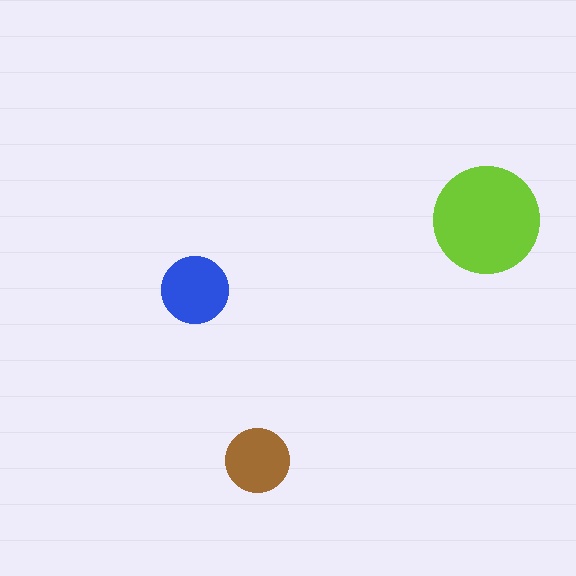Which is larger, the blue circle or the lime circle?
The lime one.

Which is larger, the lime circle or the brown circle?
The lime one.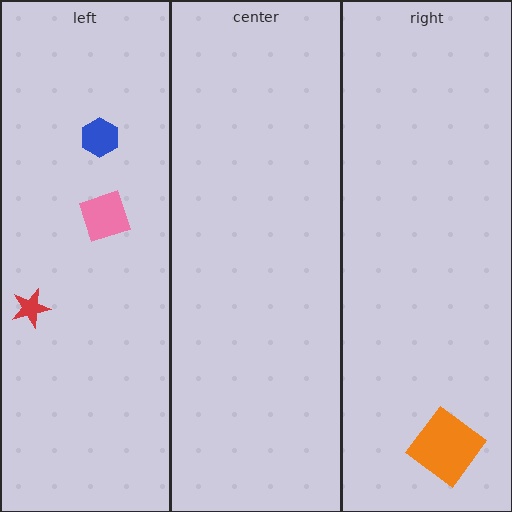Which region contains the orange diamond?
The right region.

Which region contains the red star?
The left region.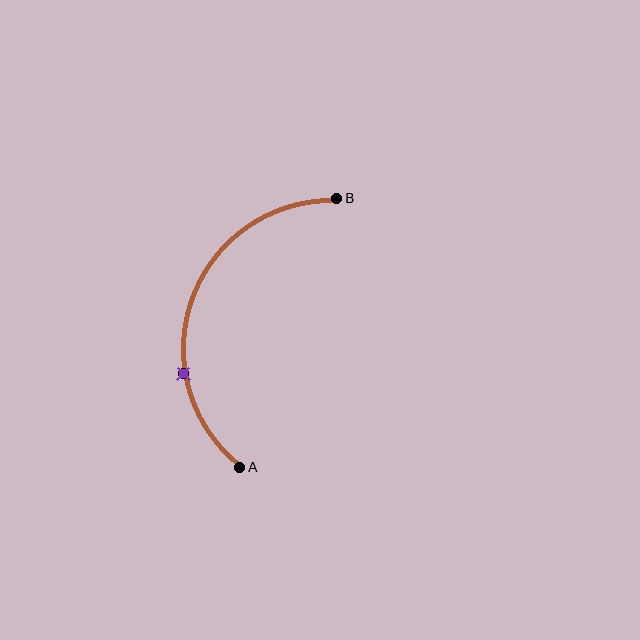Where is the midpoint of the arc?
The arc midpoint is the point on the curve farthest from the straight line joining A and B. It sits to the left of that line.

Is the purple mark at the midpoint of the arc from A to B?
No. The purple mark lies on the arc but is closer to endpoint A. The arc midpoint would be at the point on the curve equidistant along the arc from both A and B.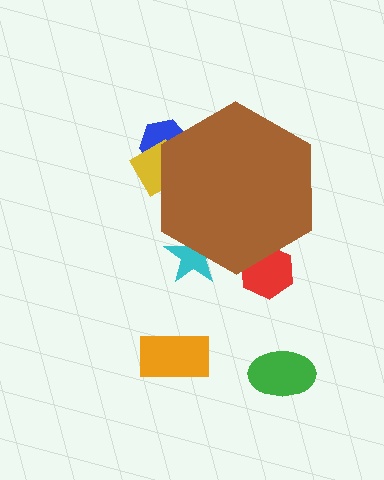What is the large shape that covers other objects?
A brown hexagon.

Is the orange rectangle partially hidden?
No, the orange rectangle is fully visible.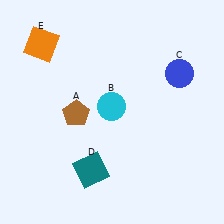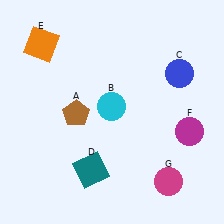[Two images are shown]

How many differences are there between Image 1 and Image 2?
There are 2 differences between the two images.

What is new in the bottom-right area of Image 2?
A magenta circle (G) was added in the bottom-right area of Image 2.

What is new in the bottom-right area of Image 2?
A magenta circle (F) was added in the bottom-right area of Image 2.